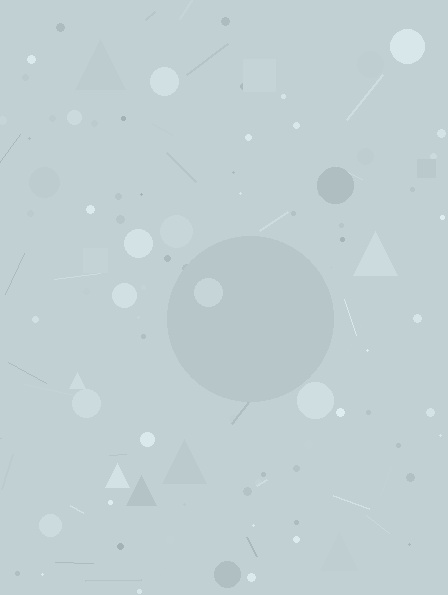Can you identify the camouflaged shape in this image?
The camouflaged shape is a circle.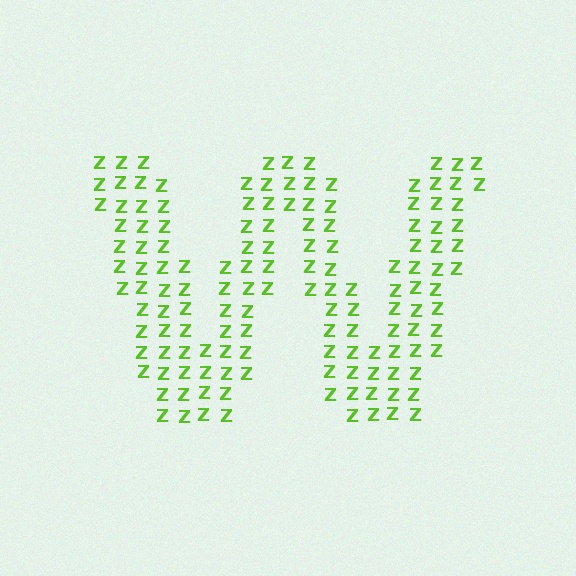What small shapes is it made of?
It is made of small letter Z's.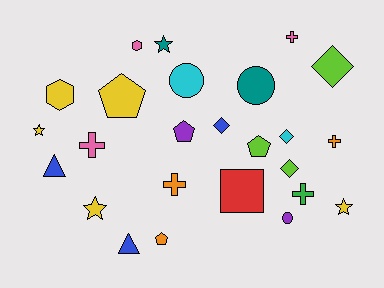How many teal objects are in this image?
There are 2 teal objects.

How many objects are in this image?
There are 25 objects.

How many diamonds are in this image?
There are 4 diamonds.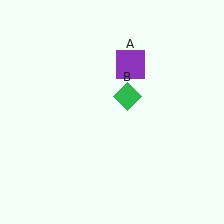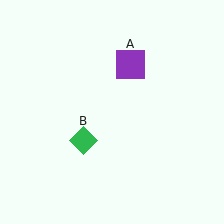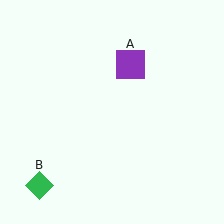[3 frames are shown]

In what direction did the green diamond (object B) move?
The green diamond (object B) moved down and to the left.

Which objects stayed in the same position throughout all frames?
Purple square (object A) remained stationary.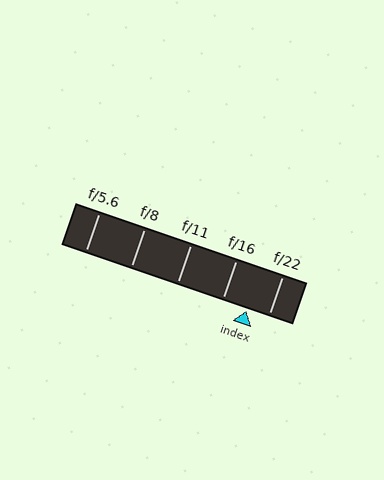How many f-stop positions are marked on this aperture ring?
There are 5 f-stop positions marked.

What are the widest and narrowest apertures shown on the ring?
The widest aperture shown is f/5.6 and the narrowest is f/22.